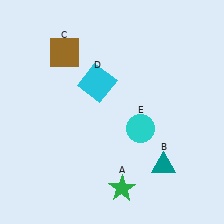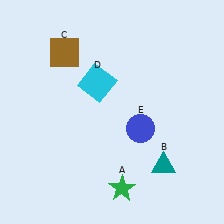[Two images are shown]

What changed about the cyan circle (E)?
In Image 1, E is cyan. In Image 2, it changed to blue.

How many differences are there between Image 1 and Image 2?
There is 1 difference between the two images.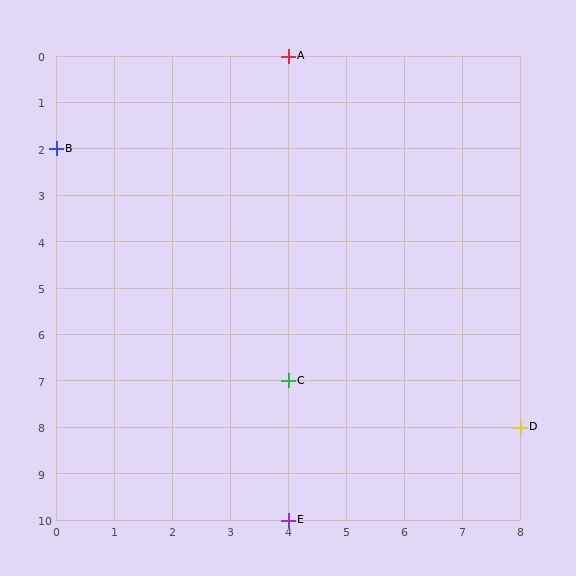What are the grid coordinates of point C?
Point C is at grid coordinates (4, 7).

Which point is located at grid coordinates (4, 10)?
Point E is at (4, 10).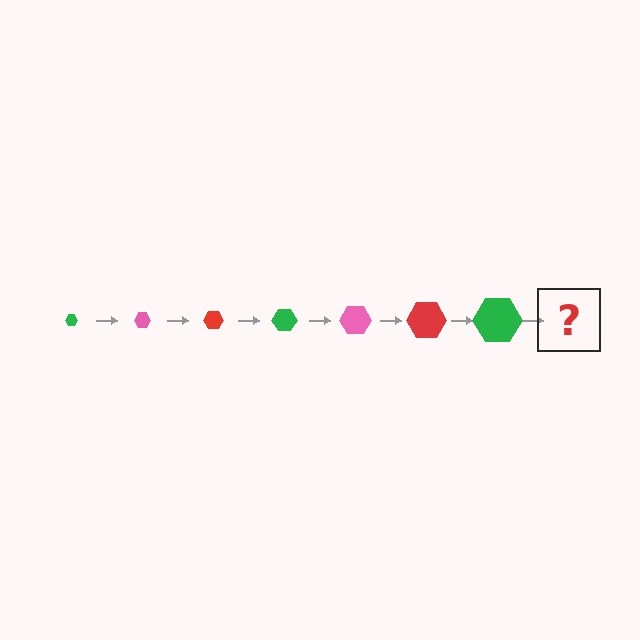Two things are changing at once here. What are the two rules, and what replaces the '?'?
The two rules are that the hexagon grows larger each step and the color cycles through green, pink, and red. The '?' should be a pink hexagon, larger than the previous one.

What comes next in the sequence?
The next element should be a pink hexagon, larger than the previous one.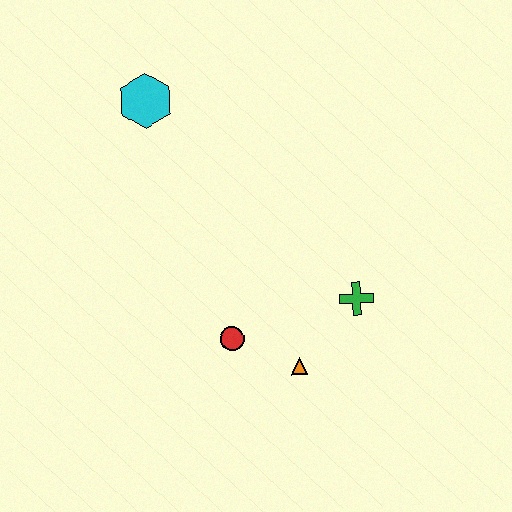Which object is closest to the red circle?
The orange triangle is closest to the red circle.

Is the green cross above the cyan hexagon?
No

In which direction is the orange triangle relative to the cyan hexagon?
The orange triangle is below the cyan hexagon.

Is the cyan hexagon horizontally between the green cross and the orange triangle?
No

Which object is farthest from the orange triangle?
The cyan hexagon is farthest from the orange triangle.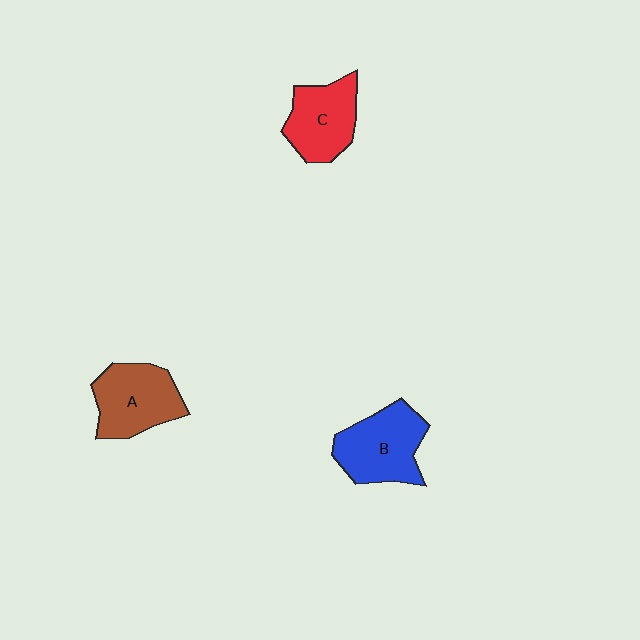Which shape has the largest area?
Shape B (blue).